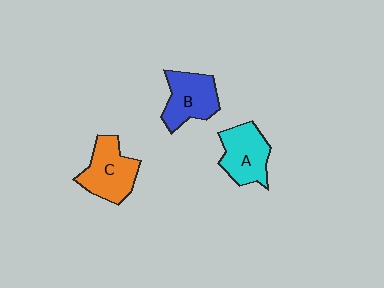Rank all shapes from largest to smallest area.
From largest to smallest: C (orange), A (cyan), B (blue).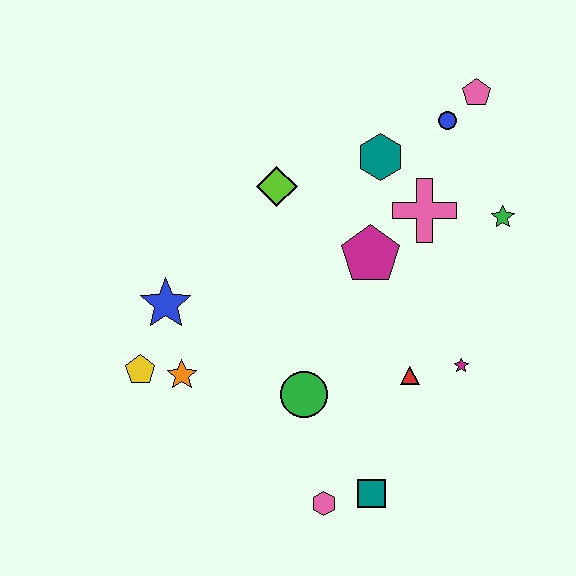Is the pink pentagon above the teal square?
Yes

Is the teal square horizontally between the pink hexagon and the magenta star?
Yes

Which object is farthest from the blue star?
The pink pentagon is farthest from the blue star.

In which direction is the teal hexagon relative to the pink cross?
The teal hexagon is above the pink cross.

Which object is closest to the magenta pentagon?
The pink cross is closest to the magenta pentagon.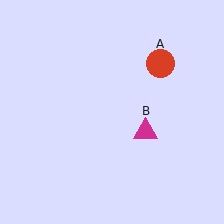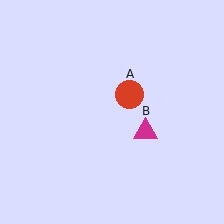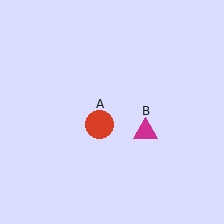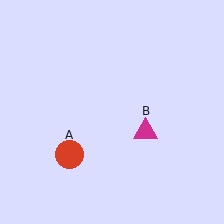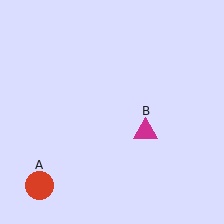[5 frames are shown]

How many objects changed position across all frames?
1 object changed position: red circle (object A).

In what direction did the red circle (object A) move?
The red circle (object A) moved down and to the left.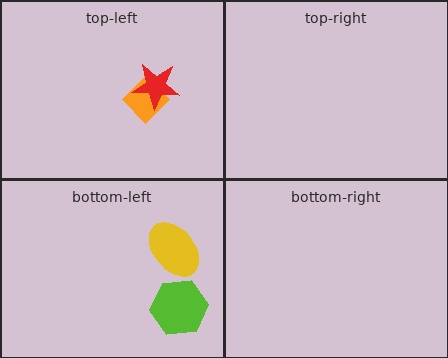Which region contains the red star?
The top-left region.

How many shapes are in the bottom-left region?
2.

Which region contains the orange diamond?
The top-left region.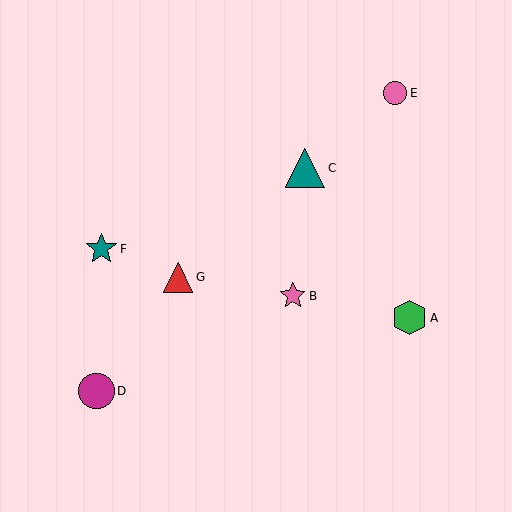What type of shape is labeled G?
Shape G is a red triangle.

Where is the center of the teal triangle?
The center of the teal triangle is at (305, 168).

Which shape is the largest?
The teal triangle (labeled C) is the largest.